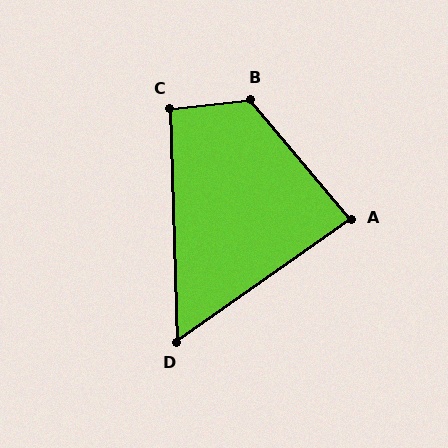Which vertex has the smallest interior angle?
D, at approximately 57 degrees.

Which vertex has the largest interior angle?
B, at approximately 123 degrees.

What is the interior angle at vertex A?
Approximately 85 degrees (approximately right).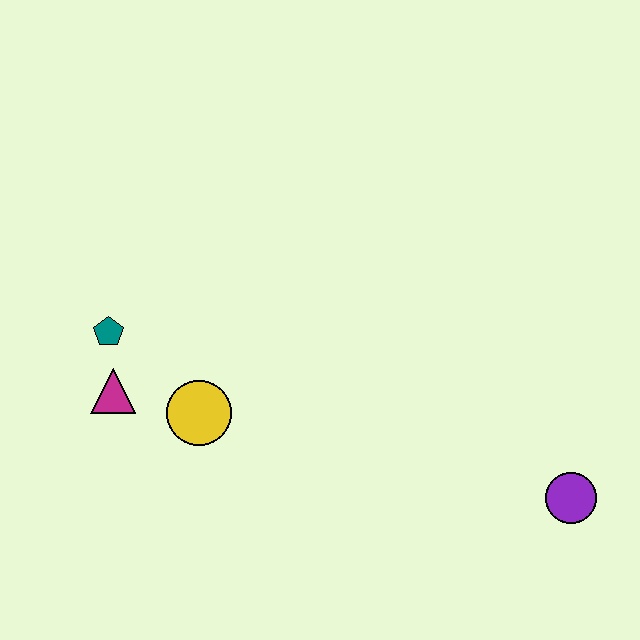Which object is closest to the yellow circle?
The magenta triangle is closest to the yellow circle.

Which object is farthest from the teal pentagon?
The purple circle is farthest from the teal pentagon.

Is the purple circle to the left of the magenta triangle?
No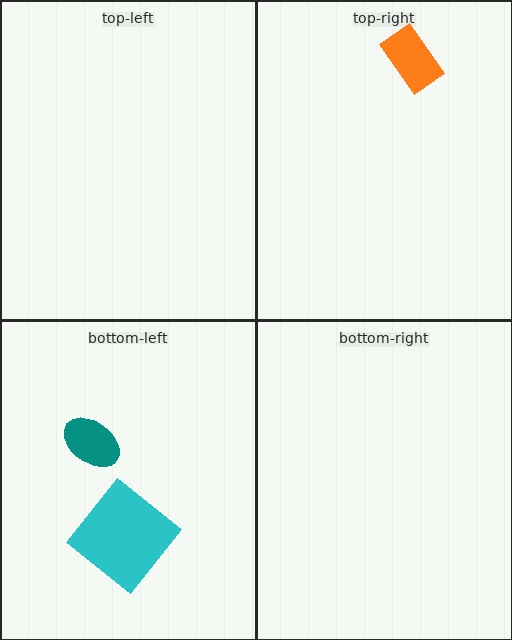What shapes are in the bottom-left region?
The cyan diamond, the teal ellipse.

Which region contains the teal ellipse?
The bottom-left region.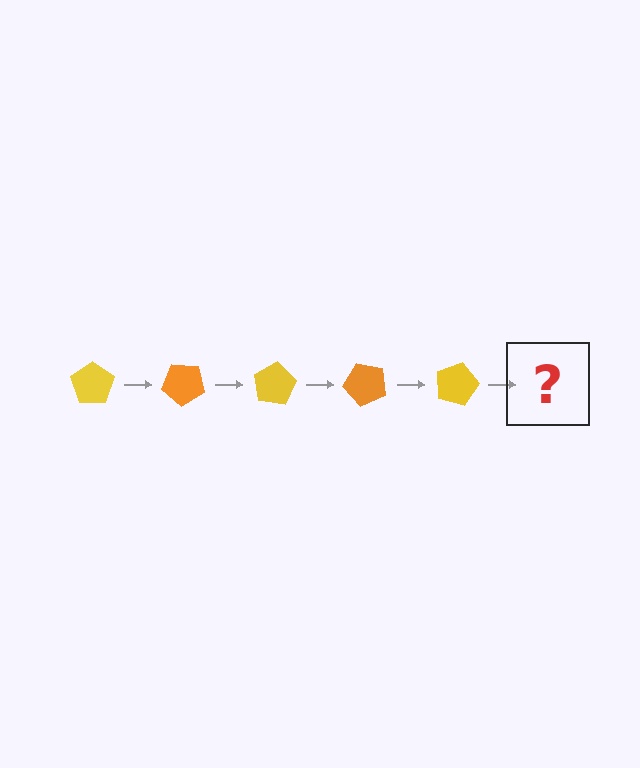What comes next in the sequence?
The next element should be an orange pentagon, rotated 200 degrees from the start.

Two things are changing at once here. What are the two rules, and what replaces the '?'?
The two rules are that it rotates 40 degrees each step and the color cycles through yellow and orange. The '?' should be an orange pentagon, rotated 200 degrees from the start.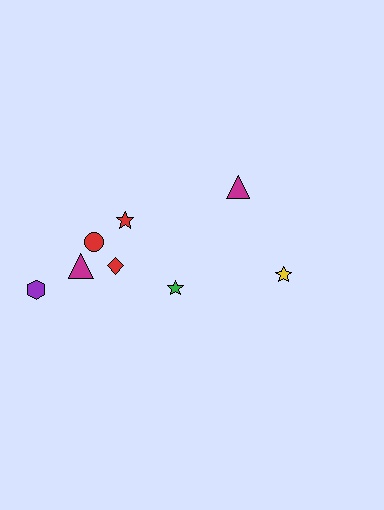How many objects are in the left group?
There are 5 objects.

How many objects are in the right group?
There are 3 objects.